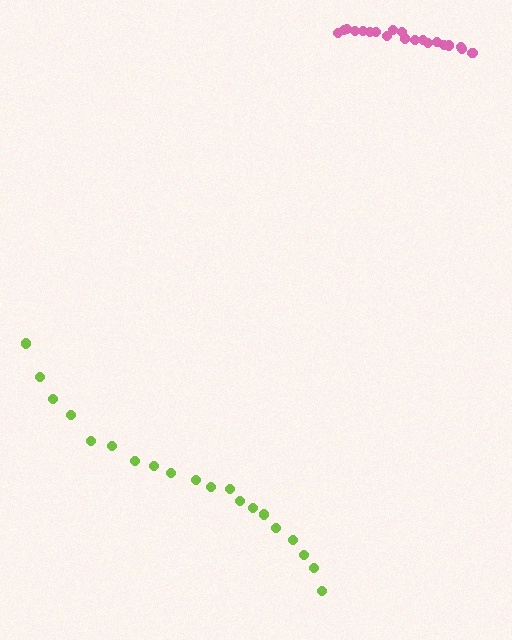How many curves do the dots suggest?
There are 2 distinct paths.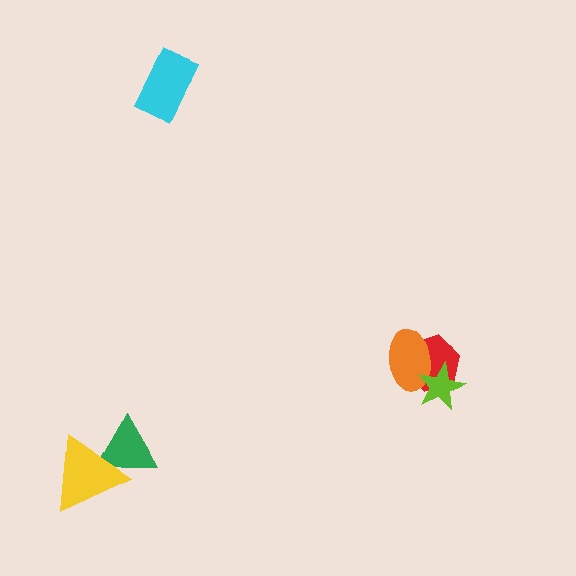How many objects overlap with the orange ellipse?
2 objects overlap with the orange ellipse.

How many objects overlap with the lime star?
2 objects overlap with the lime star.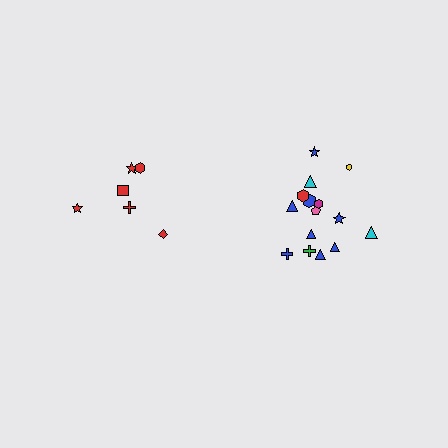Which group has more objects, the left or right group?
The right group.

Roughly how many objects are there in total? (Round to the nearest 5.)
Roughly 20 objects in total.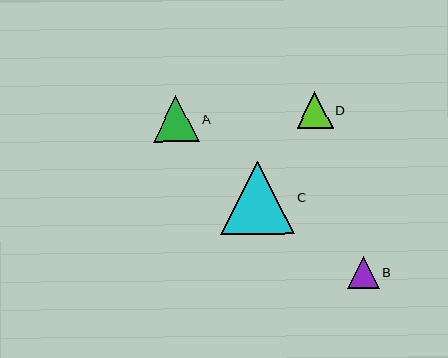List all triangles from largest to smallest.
From largest to smallest: C, A, D, B.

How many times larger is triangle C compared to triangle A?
Triangle C is approximately 1.6 times the size of triangle A.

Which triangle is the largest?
Triangle C is the largest with a size of approximately 74 pixels.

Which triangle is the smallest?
Triangle B is the smallest with a size of approximately 32 pixels.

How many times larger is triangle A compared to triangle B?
Triangle A is approximately 1.5 times the size of triangle B.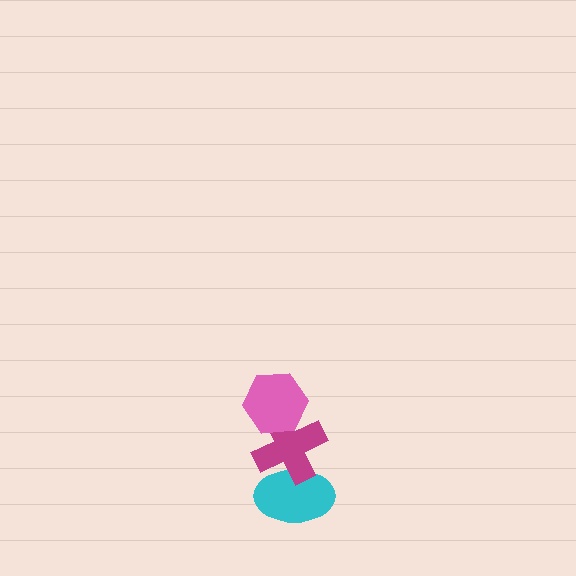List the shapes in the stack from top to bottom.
From top to bottom: the pink hexagon, the magenta cross, the cyan ellipse.